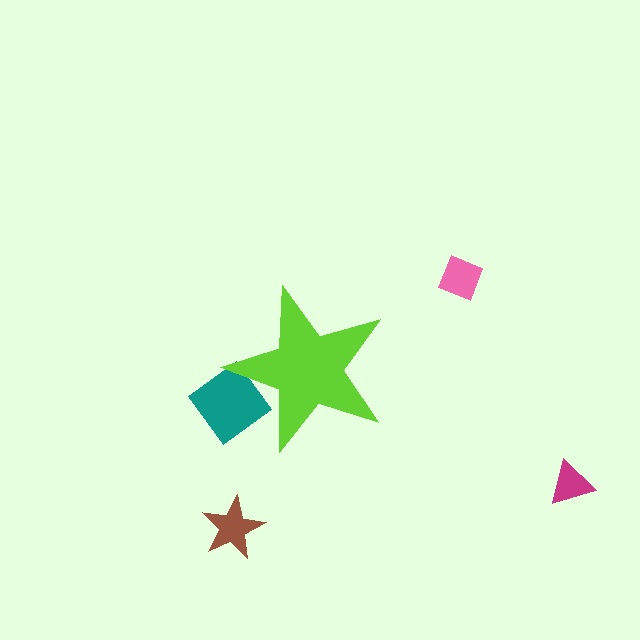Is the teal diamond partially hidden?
Yes, the teal diamond is partially hidden behind the lime star.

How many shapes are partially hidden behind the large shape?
1 shape is partially hidden.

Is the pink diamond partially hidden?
No, the pink diamond is fully visible.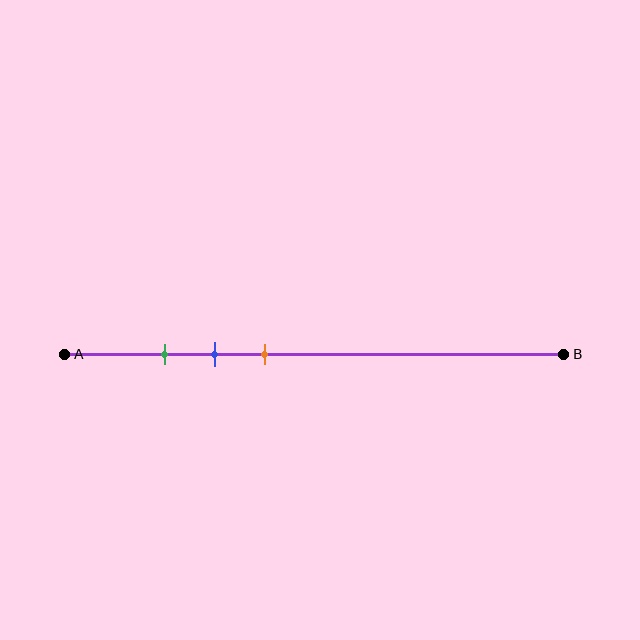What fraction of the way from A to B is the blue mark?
The blue mark is approximately 30% (0.3) of the way from A to B.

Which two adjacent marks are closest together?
The green and blue marks are the closest adjacent pair.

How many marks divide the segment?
There are 3 marks dividing the segment.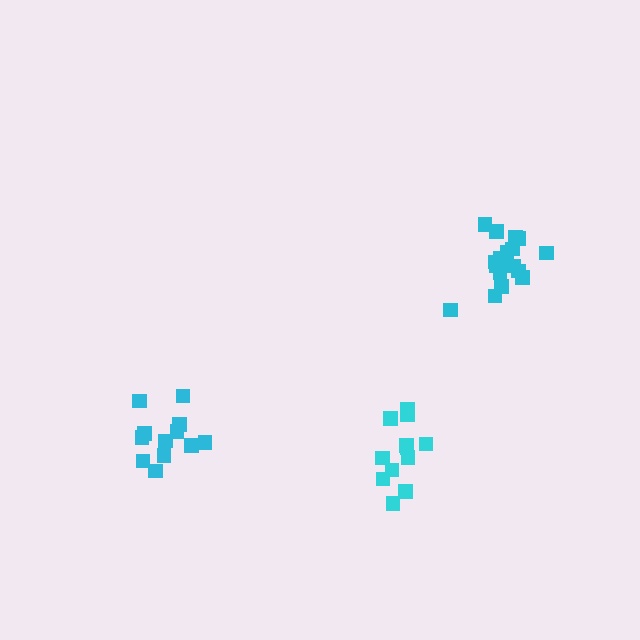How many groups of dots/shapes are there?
There are 3 groups.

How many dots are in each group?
Group 1: 12 dots, Group 2: 17 dots, Group 3: 12 dots (41 total).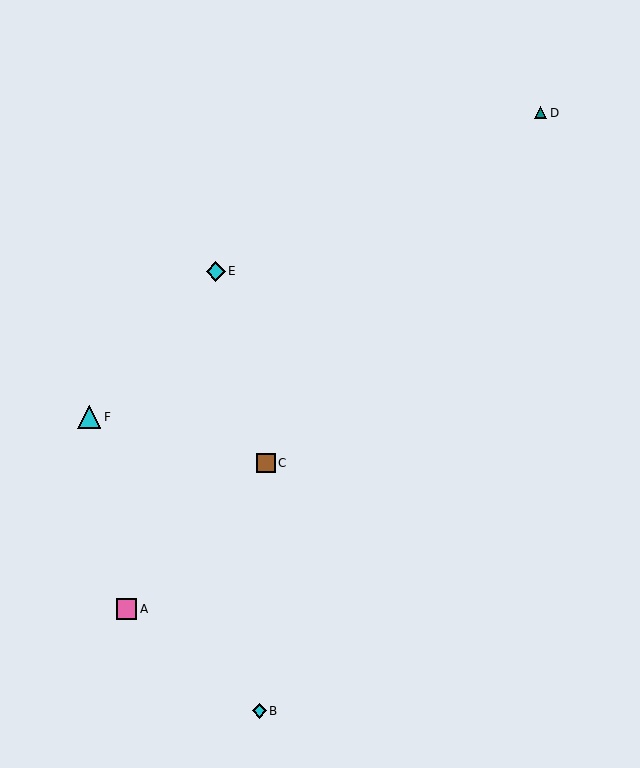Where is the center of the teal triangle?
The center of the teal triangle is at (541, 113).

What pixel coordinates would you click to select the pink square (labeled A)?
Click at (127, 609) to select the pink square A.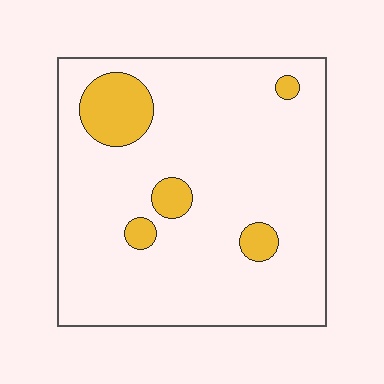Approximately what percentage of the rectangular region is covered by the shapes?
Approximately 10%.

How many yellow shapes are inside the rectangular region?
5.